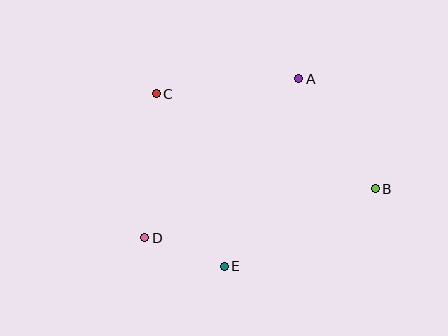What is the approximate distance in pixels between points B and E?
The distance between B and E is approximately 170 pixels.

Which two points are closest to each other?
Points D and E are closest to each other.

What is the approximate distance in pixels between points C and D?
The distance between C and D is approximately 145 pixels.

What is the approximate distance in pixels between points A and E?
The distance between A and E is approximately 201 pixels.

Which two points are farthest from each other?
Points B and C are farthest from each other.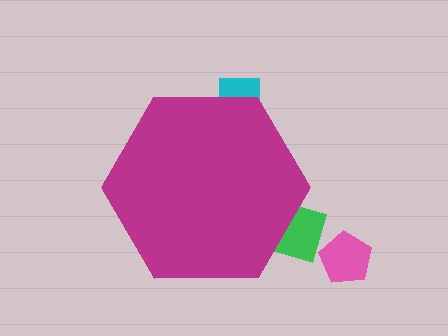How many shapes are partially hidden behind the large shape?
2 shapes are partially hidden.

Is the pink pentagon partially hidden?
No, the pink pentagon is fully visible.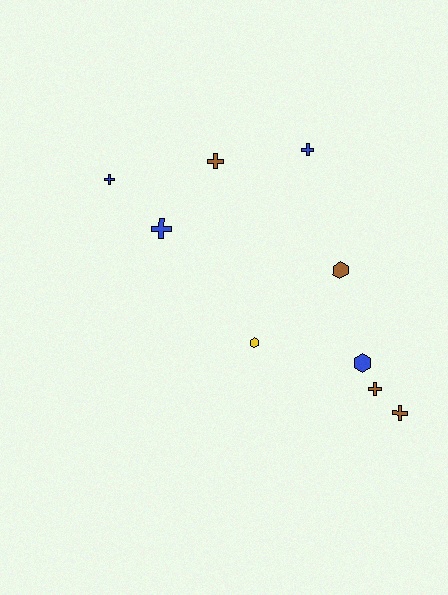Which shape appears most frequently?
Cross, with 6 objects.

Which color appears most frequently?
Blue, with 4 objects.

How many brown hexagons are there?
There is 1 brown hexagon.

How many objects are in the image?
There are 9 objects.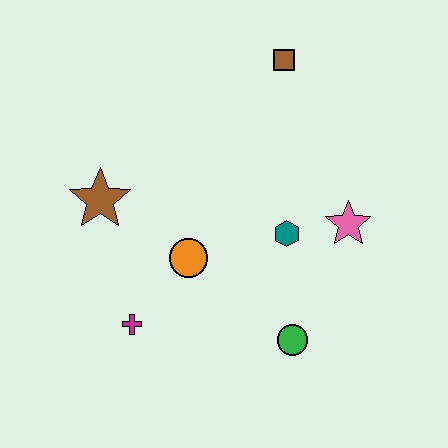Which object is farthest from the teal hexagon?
The brown star is farthest from the teal hexagon.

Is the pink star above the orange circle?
Yes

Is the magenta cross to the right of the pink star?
No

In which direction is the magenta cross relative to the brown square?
The magenta cross is below the brown square.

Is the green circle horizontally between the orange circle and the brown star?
No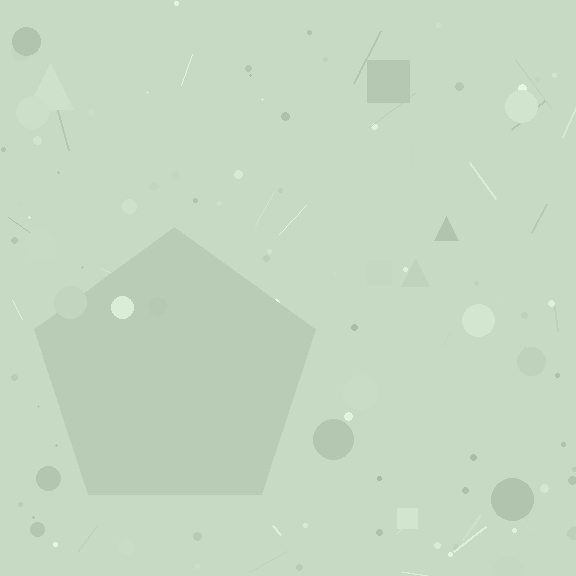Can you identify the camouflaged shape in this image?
The camouflaged shape is a pentagon.